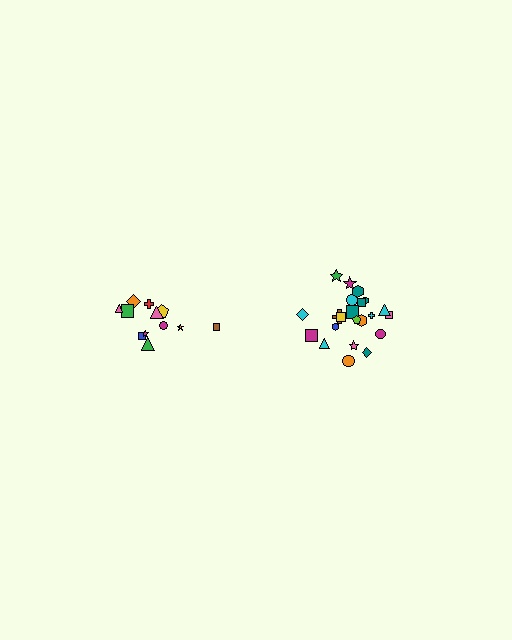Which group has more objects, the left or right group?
The right group.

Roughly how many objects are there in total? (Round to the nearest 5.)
Roughly 35 objects in total.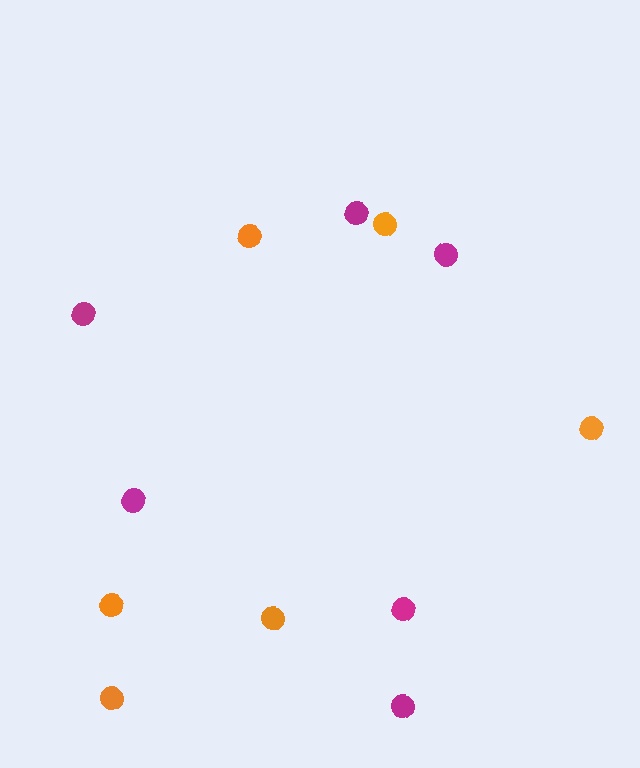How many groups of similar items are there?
There are 2 groups: one group of magenta circles (6) and one group of orange circles (6).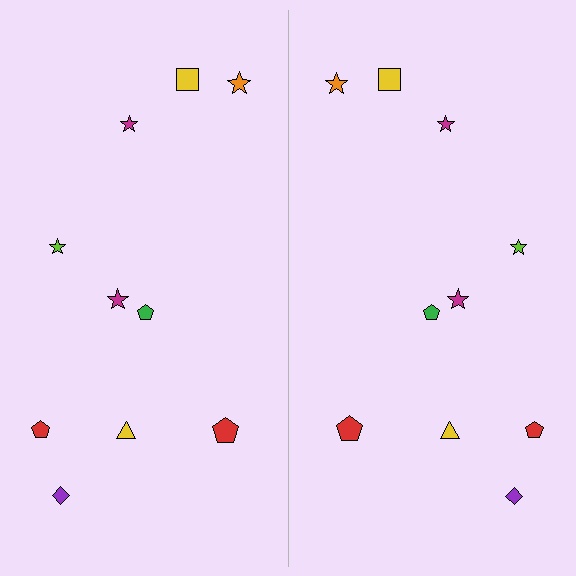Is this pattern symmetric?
Yes, this pattern has bilateral (reflection) symmetry.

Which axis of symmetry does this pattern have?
The pattern has a vertical axis of symmetry running through the center of the image.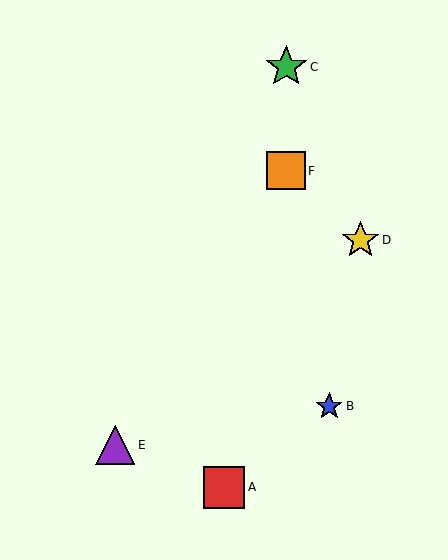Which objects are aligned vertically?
Objects C, F are aligned vertically.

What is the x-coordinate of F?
Object F is at x≈286.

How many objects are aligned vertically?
2 objects (C, F) are aligned vertically.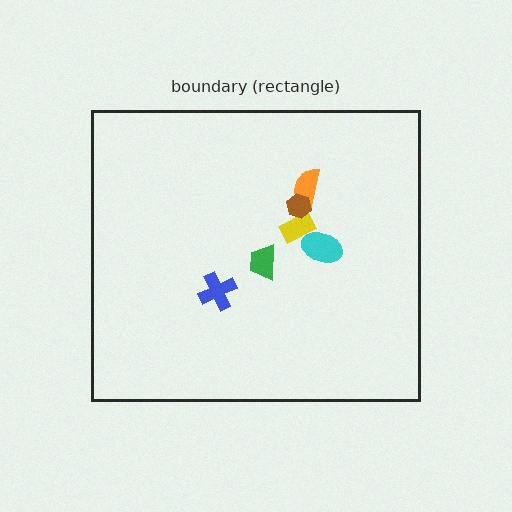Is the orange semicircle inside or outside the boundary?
Inside.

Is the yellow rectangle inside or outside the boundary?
Inside.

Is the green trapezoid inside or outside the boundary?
Inside.